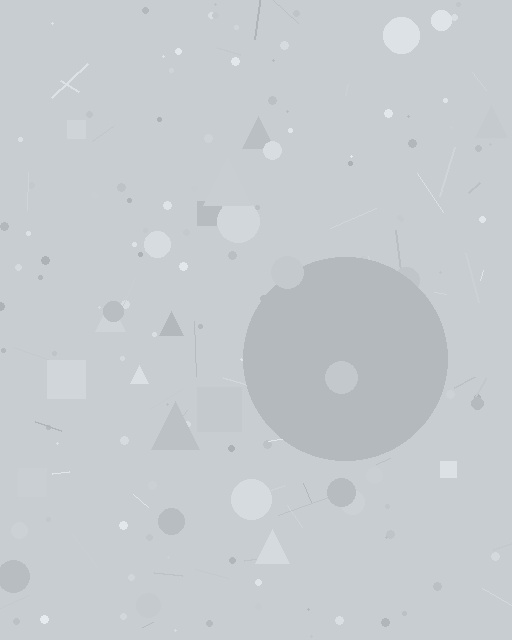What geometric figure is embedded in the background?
A circle is embedded in the background.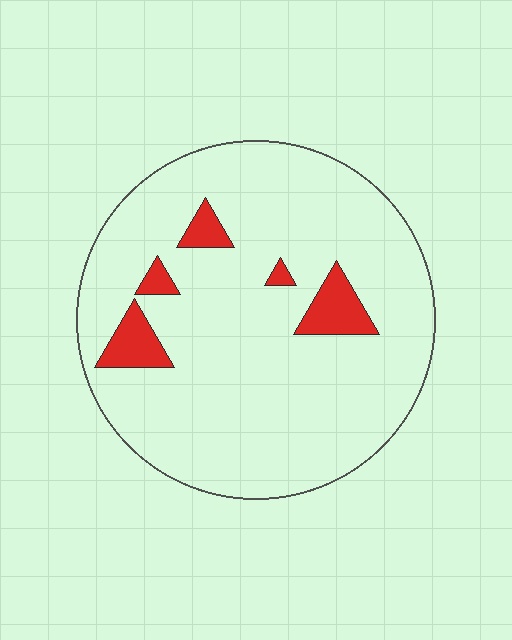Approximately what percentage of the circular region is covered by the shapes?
Approximately 10%.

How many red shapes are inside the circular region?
5.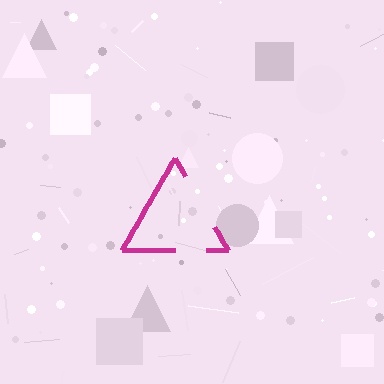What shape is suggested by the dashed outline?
The dashed outline suggests a triangle.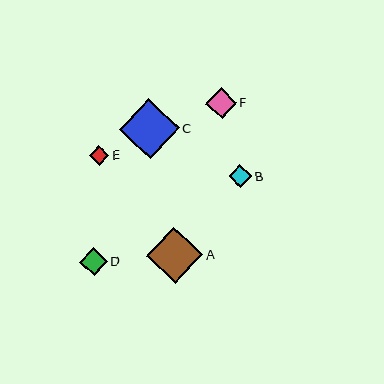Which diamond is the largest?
Diamond C is the largest with a size of approximately 60 pixels.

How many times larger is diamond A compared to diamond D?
Diamond A is approximately 2.1 times the size of diamond D.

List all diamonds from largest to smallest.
From largest to smallest: C, A, F, D, B, E.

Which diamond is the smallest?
Diamond E is the smallest with a size of approximately 19 pixels.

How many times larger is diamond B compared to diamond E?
Diamond B is approximately 1.2 times the size of diamond E.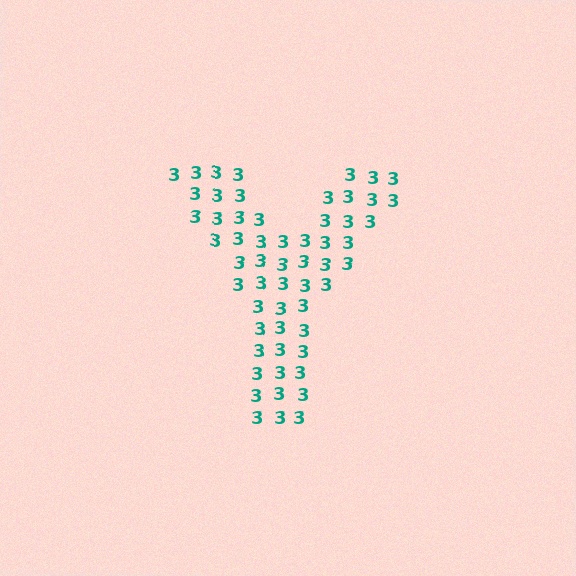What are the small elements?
The small elements are digit 3's.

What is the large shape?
The large shape is the letter Y.